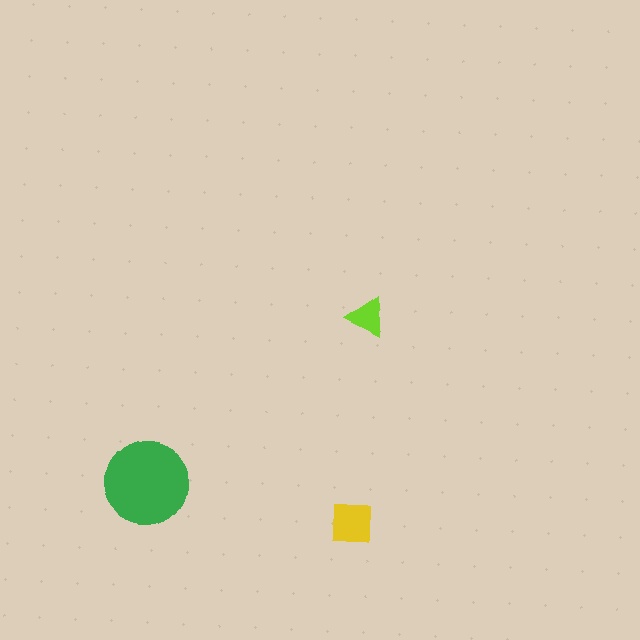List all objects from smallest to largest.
The lime triangle, the yellow square, the green circle.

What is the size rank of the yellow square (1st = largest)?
2nd.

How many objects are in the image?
There are 3 objects in the image.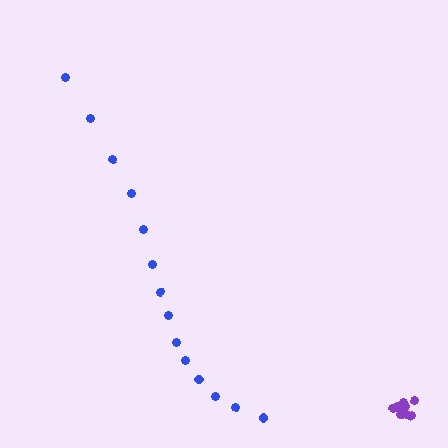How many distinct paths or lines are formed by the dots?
There are 2 distinct paths.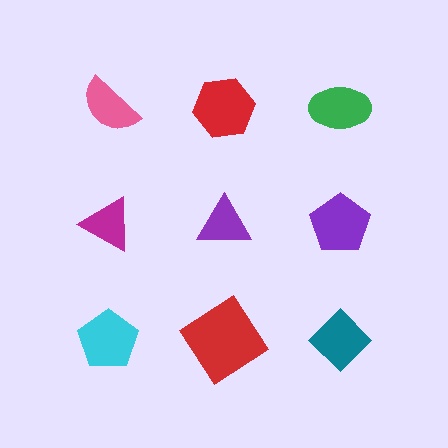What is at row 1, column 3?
A green ellipse.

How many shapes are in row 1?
3 shapes.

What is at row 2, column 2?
A purple triangle.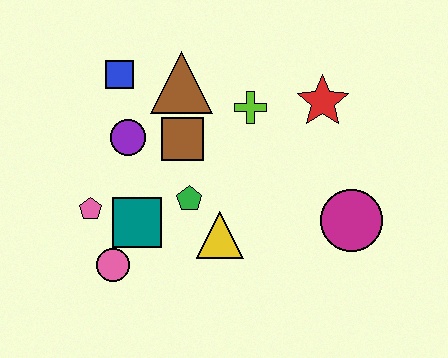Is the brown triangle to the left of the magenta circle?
Yes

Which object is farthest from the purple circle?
The magenta circle is farthest from the purple circle.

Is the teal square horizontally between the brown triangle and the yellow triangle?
No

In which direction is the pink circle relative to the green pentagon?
The pink circle is to the left of the green pentagon.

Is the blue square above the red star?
Yes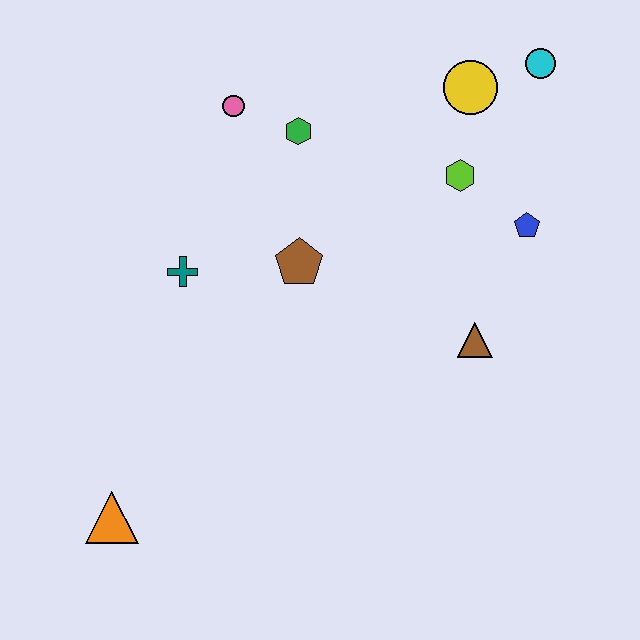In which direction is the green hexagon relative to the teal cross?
The green hexagon is above the teal cross.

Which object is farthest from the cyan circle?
The orange triangle is farthest from the cyan circle.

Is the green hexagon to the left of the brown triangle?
Yes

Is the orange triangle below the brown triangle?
Yes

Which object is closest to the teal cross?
The brown pentagon is closest to the teal cross.